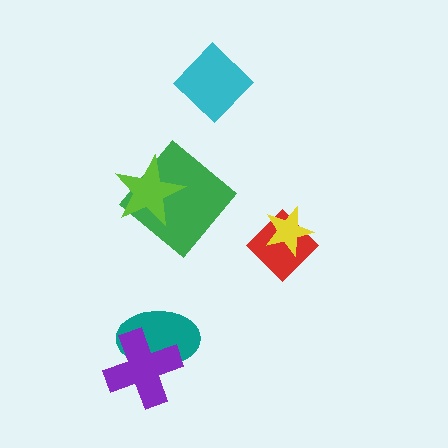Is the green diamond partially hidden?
Yes, it is partially covered by another shape.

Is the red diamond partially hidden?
Yes, it is partially covered by another shape.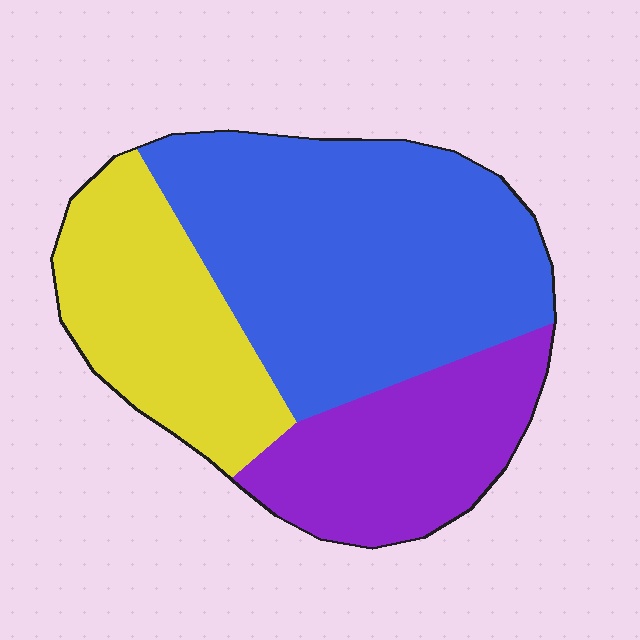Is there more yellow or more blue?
Blue.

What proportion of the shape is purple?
Purple covers roughly 25% of the shape.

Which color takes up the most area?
Blue, at roughly 50%.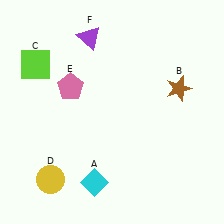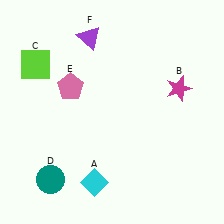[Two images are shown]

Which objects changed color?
B changed from brown to magenta. D changed from yellow to teal.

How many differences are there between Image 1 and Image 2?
There are 2 differences between the two images.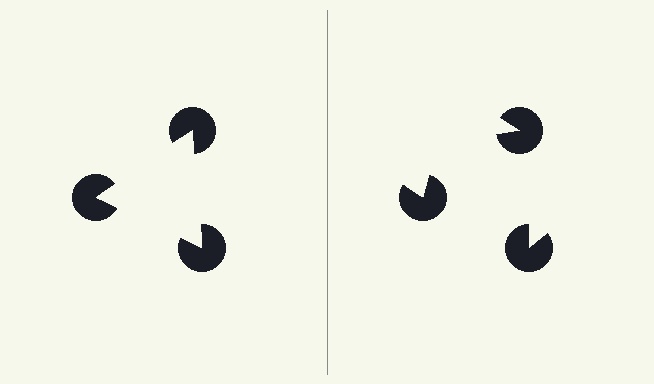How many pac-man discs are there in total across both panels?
6 — 3 on each side.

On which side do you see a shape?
An illusory triangle appears on the left side. On the right side the wedge cuts are rotated, so no coherent shape forms.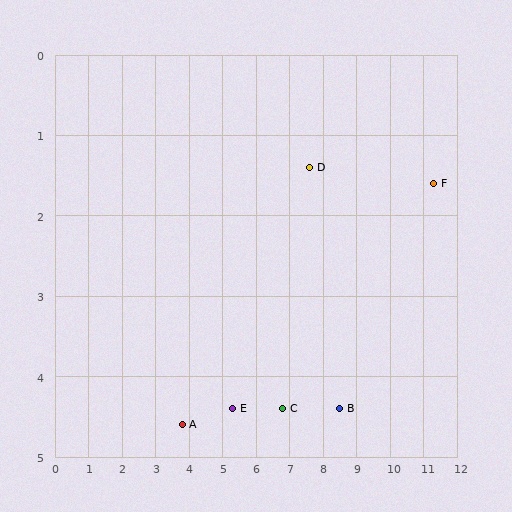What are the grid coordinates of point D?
Point D is at approximately (7.6, 1.4).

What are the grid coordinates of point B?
Point B is at approximately (8.5, 4.4).